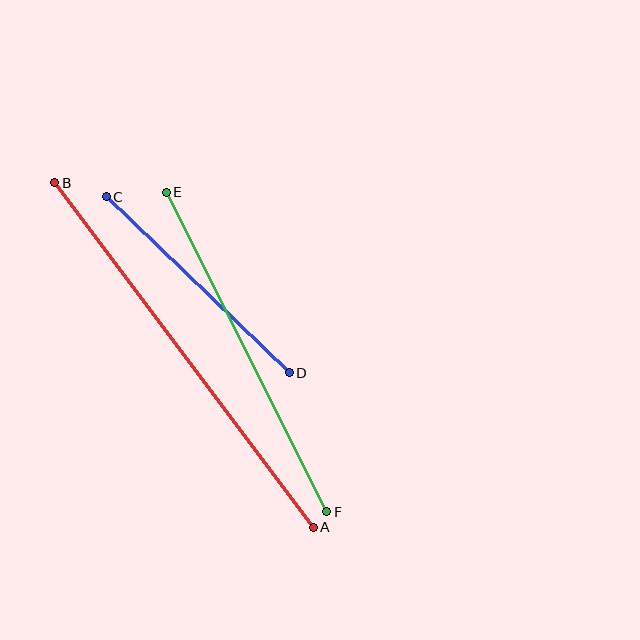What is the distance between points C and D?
The distance is approximately 254 pixels.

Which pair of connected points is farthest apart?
Points A and B are farthest apart.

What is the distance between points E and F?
The distance is approximately 358 pixels.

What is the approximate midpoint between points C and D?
The midpoint is at approximately (198, 285) pixels.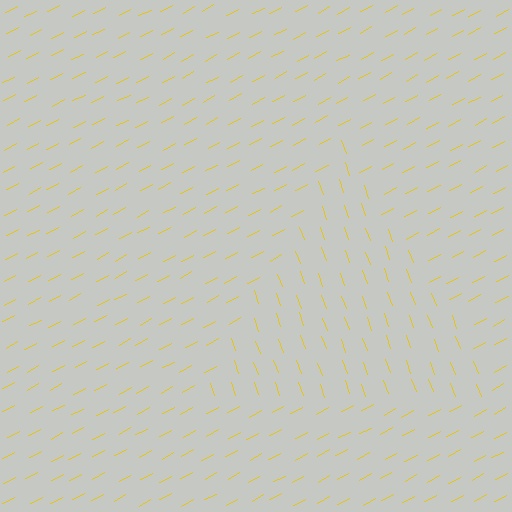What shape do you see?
I see a triangle.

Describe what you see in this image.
The image is filled with small yellow line segments. A triangle region in the image has lines oriented differently from the surrounding lines, creating a visible texture boundary.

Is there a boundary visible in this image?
Yes, there is a texture boundary formed by a change in line orientation.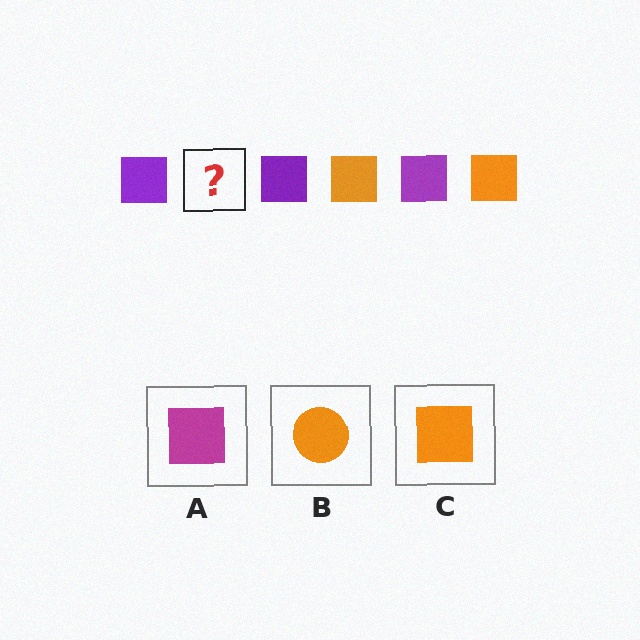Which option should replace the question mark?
Option C.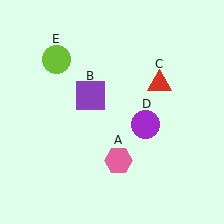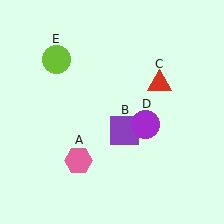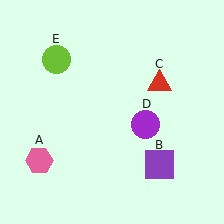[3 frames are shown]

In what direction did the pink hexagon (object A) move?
The pink hexagon (object A) moved left.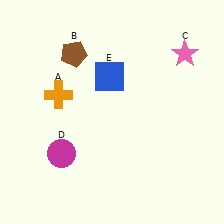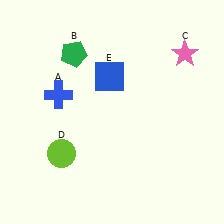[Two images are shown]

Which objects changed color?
A changed from orange to blue. B changed from brown to green. D changed from magenta to lime.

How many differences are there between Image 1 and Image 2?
There are 3 differences between the two images.